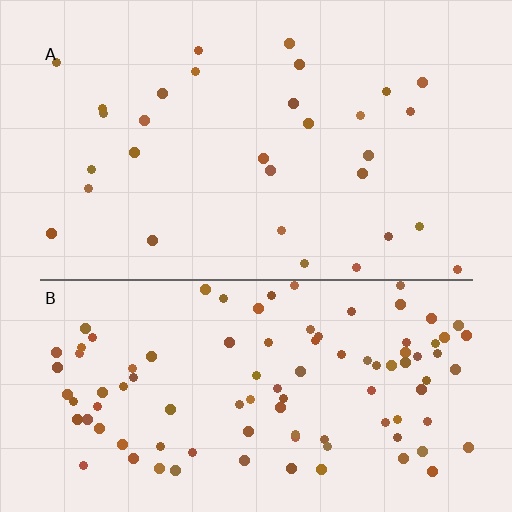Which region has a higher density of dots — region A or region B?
B (the bottom).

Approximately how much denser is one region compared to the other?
Approximately 3.3× — region B over region A.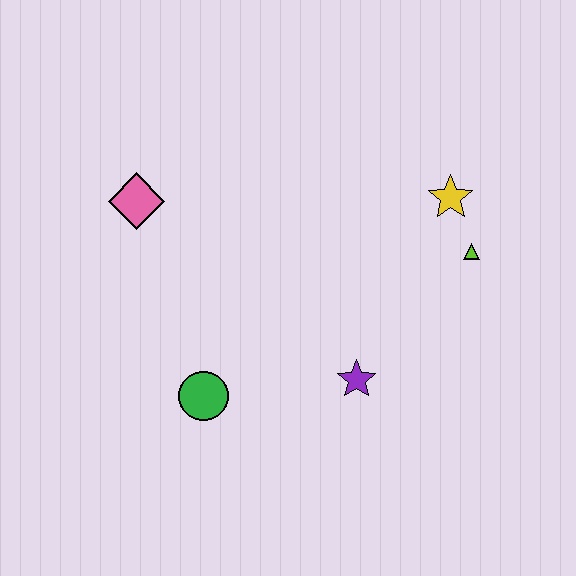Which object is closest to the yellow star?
The lime triangle is closest to the yellow star.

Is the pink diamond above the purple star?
Yes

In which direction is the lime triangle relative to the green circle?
The lime triangle is to the right of the green circle.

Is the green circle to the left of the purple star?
Yes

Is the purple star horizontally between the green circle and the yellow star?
Yes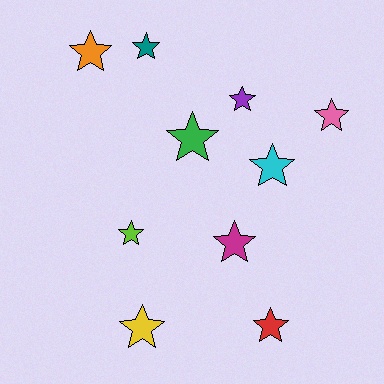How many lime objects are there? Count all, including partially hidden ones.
There is 1 lime object.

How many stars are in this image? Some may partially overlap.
There are 10 stars.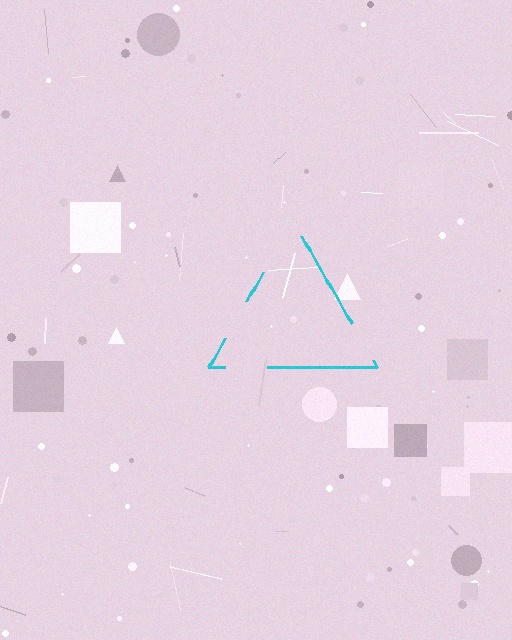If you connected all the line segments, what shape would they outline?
They would outline a triangle.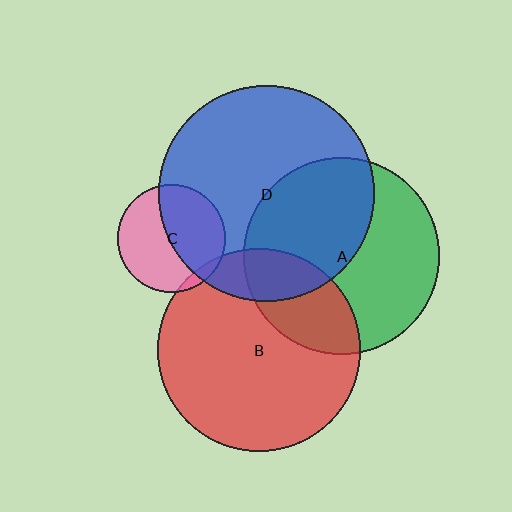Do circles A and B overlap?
Yes.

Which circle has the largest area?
Circle D (blue).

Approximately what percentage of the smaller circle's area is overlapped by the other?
Approximately 25%.